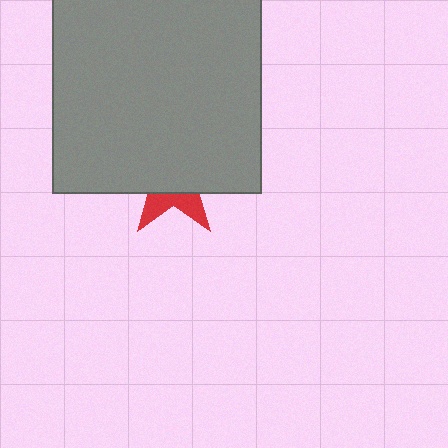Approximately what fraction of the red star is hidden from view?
Roughly 69% of the red star is hidden behind the gray square.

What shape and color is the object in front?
The object in front is a gray square.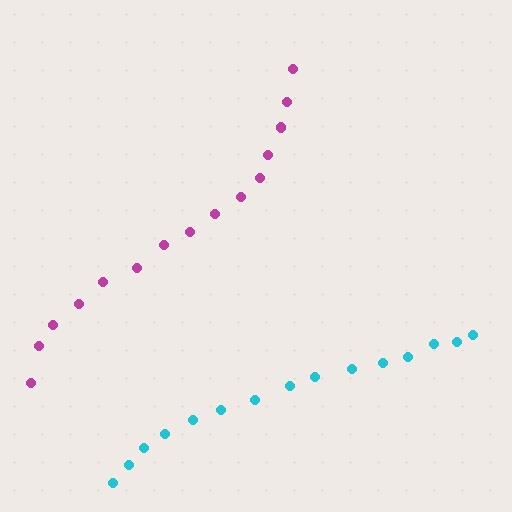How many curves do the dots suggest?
There are 2 distinct paths.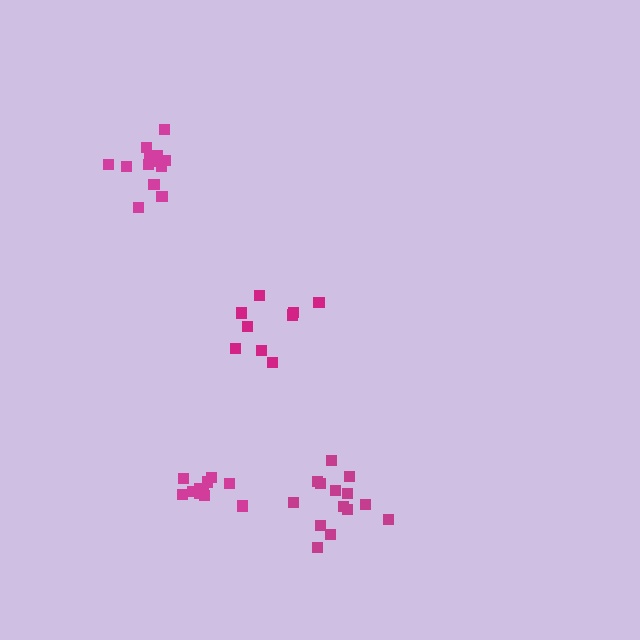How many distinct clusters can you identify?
There are 4 distinct clusters.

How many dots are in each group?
Group 1: 11 dots, Group 2: 14 dots, Group 3: 13 dots, Group 4: 9 dots (47 total).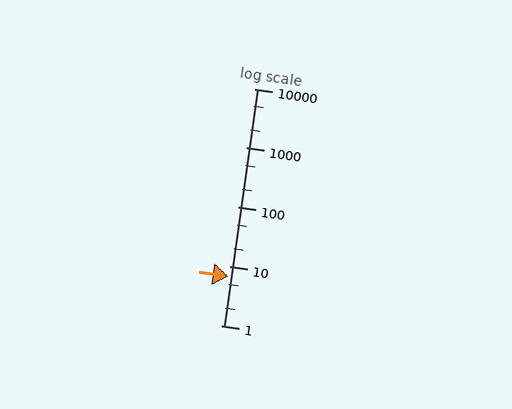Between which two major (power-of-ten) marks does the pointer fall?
The pointer is between 1 and 10.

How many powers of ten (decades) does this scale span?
The scale spans 4 decades, from 1 to 10000.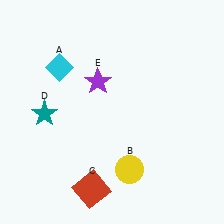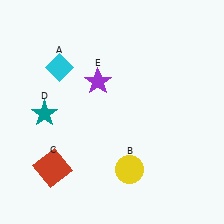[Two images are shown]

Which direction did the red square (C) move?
The red square (C) moved left.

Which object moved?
The red square (C) moved left.